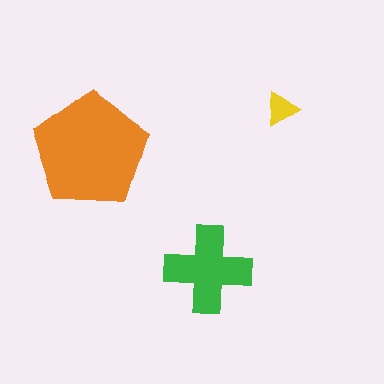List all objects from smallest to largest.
The yellow triangle, the green cross, the orange pentagon.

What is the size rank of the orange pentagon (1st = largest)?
1st.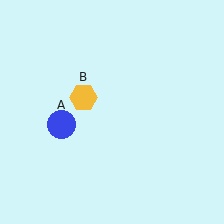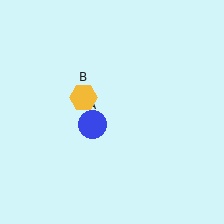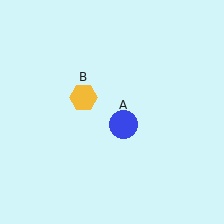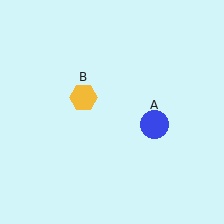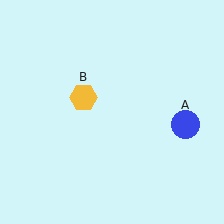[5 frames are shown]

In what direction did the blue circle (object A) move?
The blue circle (object A) moved right.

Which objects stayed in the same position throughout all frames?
Yellow hexagon (object B) remained stationary.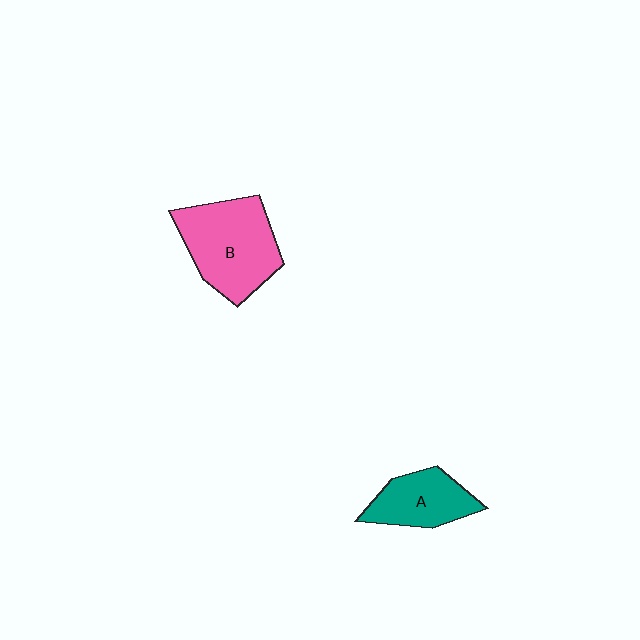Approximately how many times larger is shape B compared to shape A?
Approximately 1.6 times.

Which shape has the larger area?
Shape B (pink).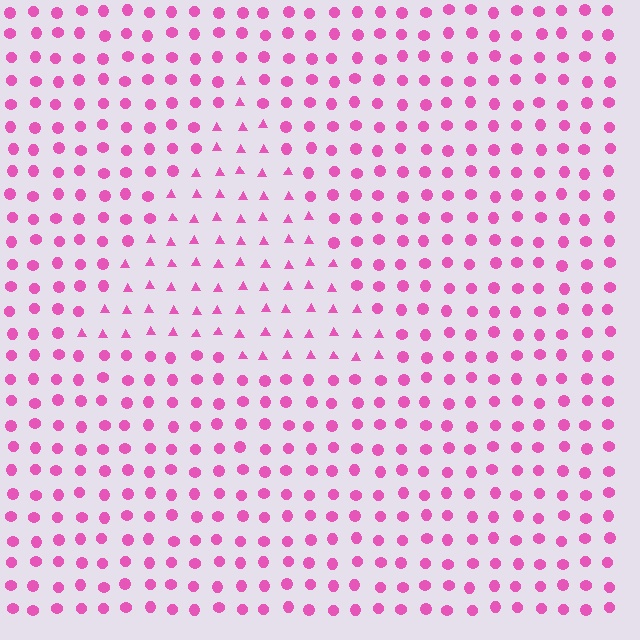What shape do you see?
I see a triangle.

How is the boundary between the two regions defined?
The boundary is defined by a change in element shape: triangles inside vs. circles outside. All elements share the same color and spacing.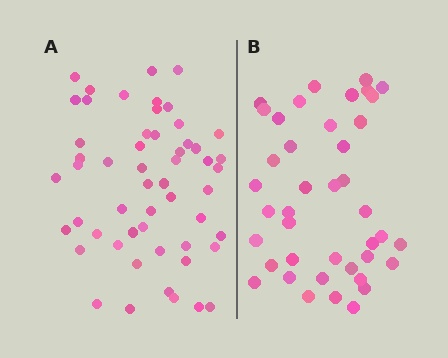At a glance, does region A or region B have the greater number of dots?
Region A (the left region) has more dots.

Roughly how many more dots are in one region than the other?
Region A has approximately 15 more dots than region B.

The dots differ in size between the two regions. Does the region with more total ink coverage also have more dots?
No. Region B has more total ink coverage because its dots are larger, but region A actually contains more individual dots. Total area can be misleading — the number of items is what matters here.